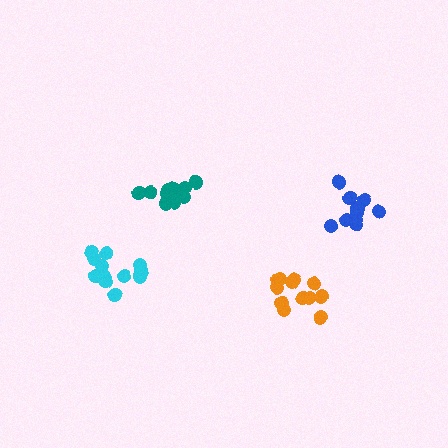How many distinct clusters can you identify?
There are 4 distinct clusters.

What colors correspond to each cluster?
The clusters are colored: teal, cyan, orange, blue.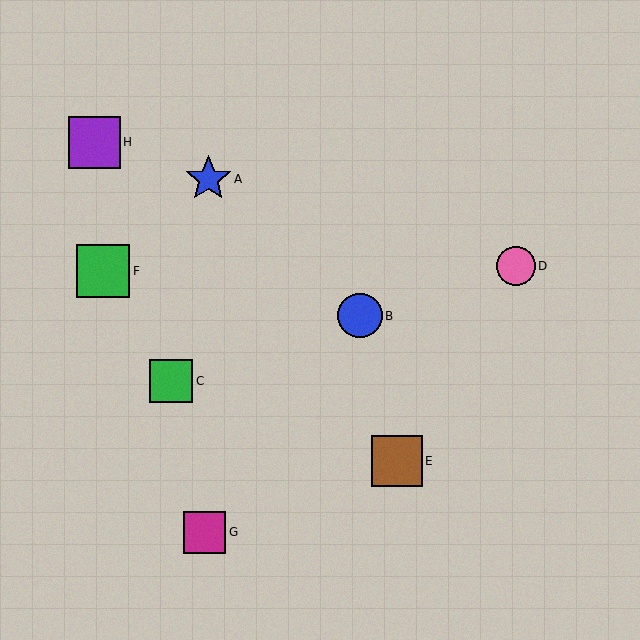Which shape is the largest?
The green square (labeled F) is the largest.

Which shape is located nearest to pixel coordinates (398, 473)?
The brown square (labeled E) at (397, 461) is nearest to that location.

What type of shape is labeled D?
Shape D is a pink circle.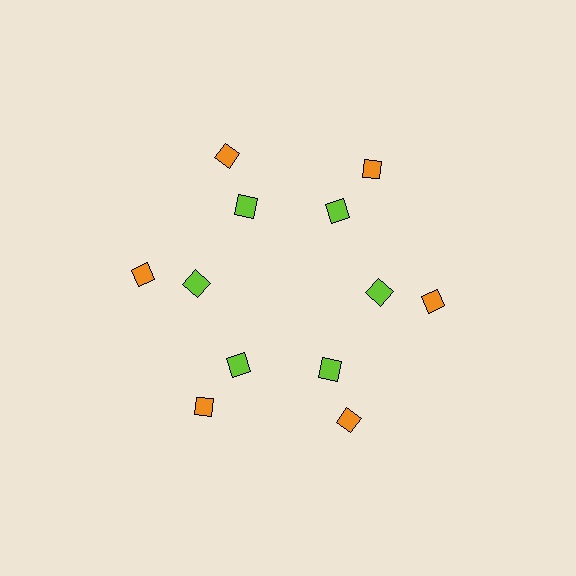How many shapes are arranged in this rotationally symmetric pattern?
There are 12 shapes, arranged in 6 groups of 2.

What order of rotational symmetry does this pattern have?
This pattern has 6-fold rotational symmetry.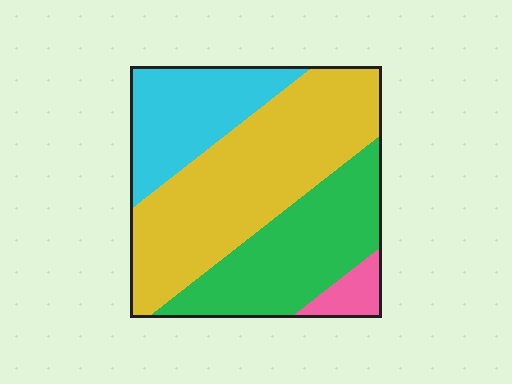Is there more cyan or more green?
Green.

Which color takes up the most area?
Yellow, at roughly 45%.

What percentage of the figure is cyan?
Cyan takes up less than a quarter of the figure.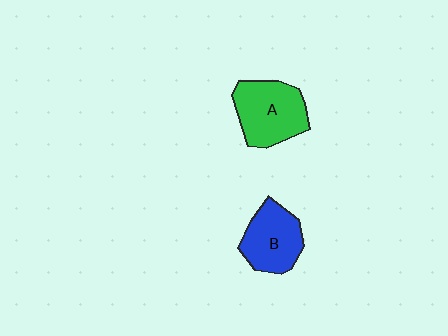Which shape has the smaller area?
Shape B (blue).